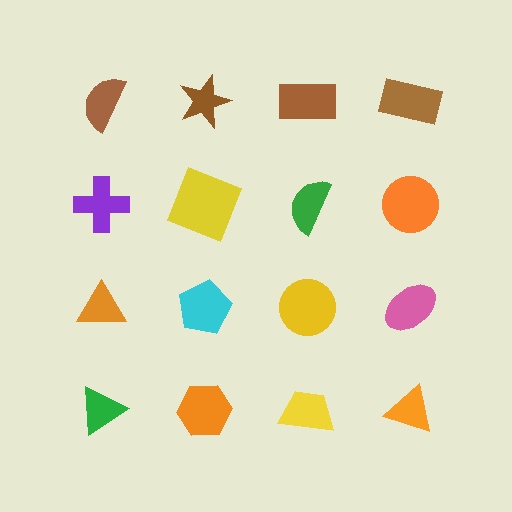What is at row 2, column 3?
A green semicircle.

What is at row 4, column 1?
A green triangle.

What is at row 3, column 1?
An orange triangle.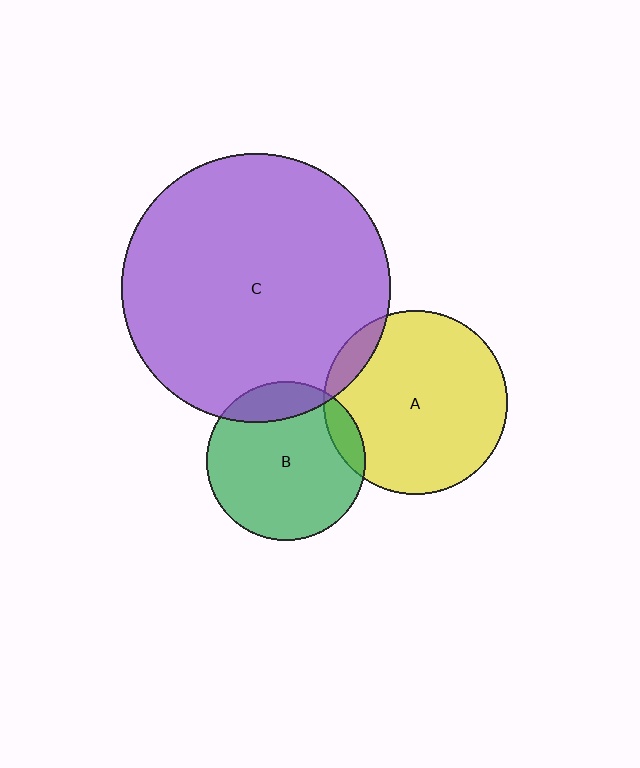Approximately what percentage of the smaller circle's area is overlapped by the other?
Approximately 10%.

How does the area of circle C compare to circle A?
Approximately 2.1 times.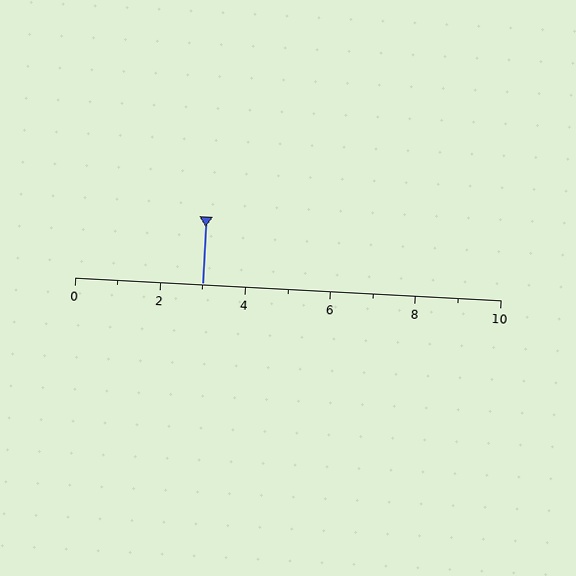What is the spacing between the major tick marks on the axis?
The major ticks are spaced 2 apart.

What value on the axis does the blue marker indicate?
The marker indicates approximately 3.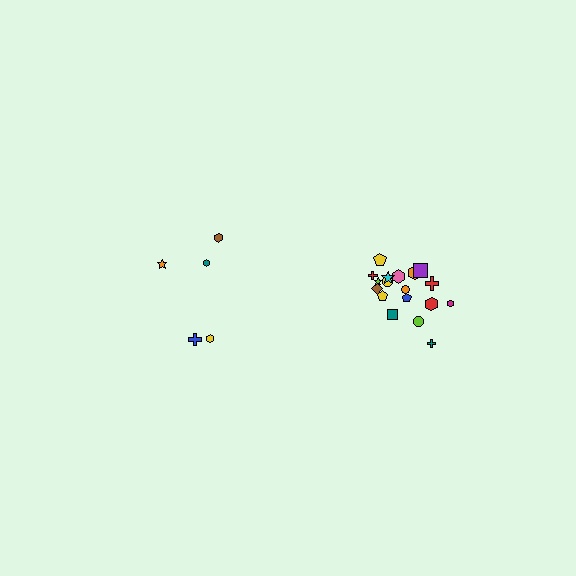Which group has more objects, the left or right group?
The right group.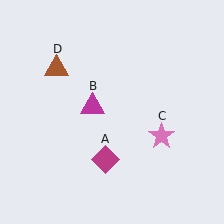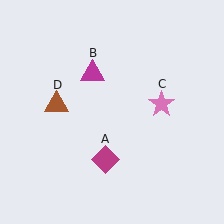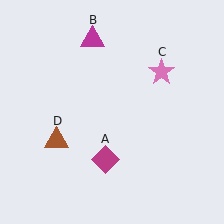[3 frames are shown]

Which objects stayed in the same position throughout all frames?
Magenta diamond (object A) remained stationary.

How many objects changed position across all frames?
3 objects changed position: magenta triangle (object B), pink star (object C), brown triangle (object D).